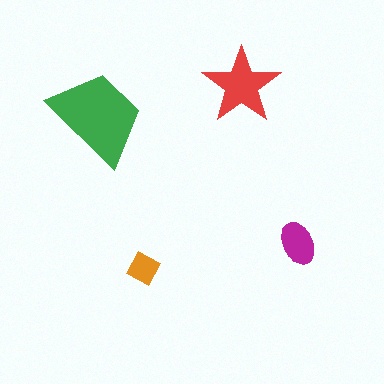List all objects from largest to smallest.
The green trapezoid, the red star, the magenta ellipse, the orange diamond.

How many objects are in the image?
There are 4 objects in the image.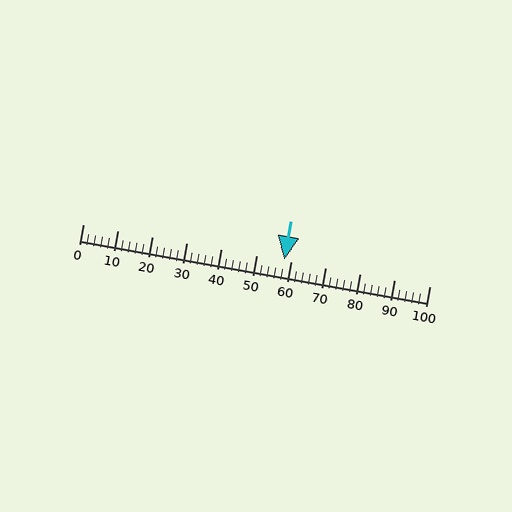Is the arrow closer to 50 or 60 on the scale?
The arrow is closer to 60.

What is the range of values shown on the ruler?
The ruler shows values from 0 to 100.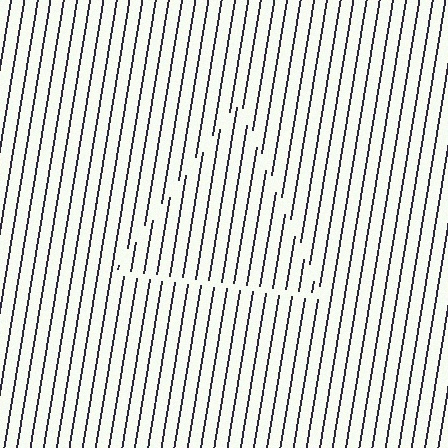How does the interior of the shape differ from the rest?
The interior of the shape contains the same grating, shifted by half a period — the contour is defined by the phase discontinuity where line-ends from the inner and outer gratings abut.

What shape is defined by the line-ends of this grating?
An illusory triangle. The interior of the shape contains the same grating, shifted by half a period — the contour is defined by the phase discontinuity where line-ends from the inner and outer gratings abut.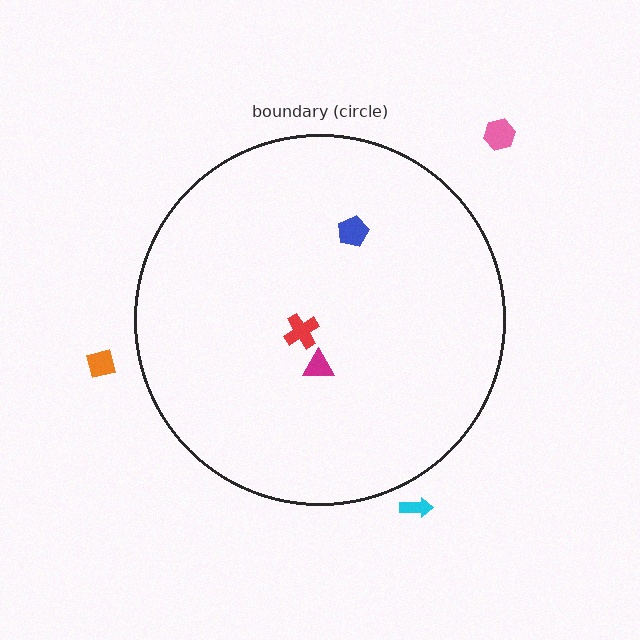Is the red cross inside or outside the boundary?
Inside.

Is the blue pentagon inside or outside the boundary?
Inside.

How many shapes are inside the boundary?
3 inside, 3 outside.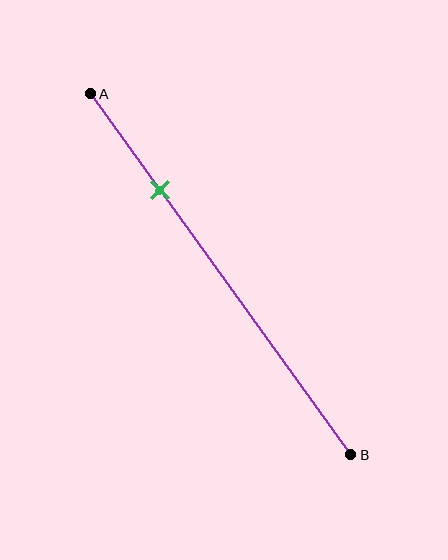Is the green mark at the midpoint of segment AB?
No, the mark is at about 25% from A, not at the 50% midpoint.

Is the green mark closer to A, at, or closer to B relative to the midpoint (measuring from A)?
The green mark is closer to point A than the midpoint of segment AB.